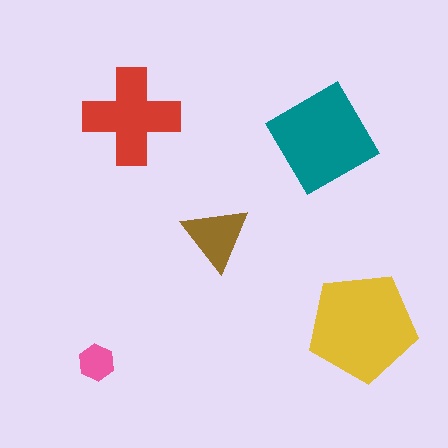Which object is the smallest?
The pink hexagon.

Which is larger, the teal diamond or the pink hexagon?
The teal diamond.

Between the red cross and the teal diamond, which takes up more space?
The teal diamond.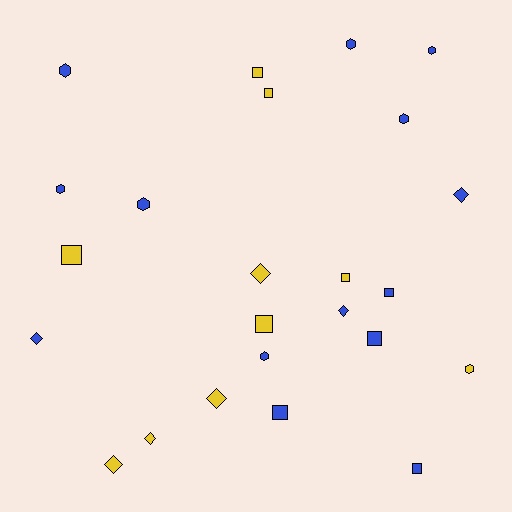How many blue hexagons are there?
There are 7 blue hexagons.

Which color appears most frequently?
Blue, with 14 objects.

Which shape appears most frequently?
Square, with 9 objects.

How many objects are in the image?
There are 24 objects.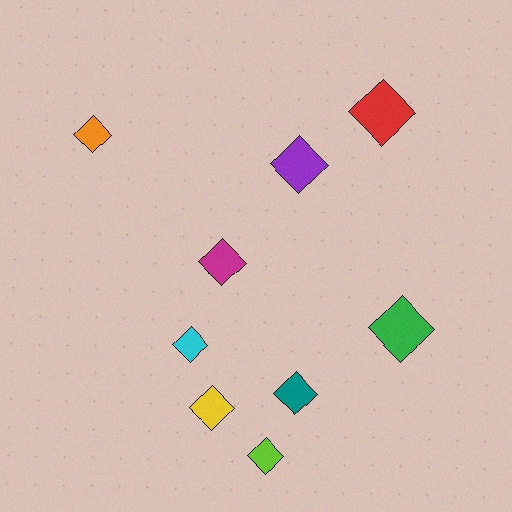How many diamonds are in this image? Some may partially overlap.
There are 9 diamonds.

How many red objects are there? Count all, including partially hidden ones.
There is 1 red object.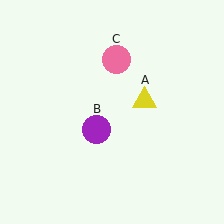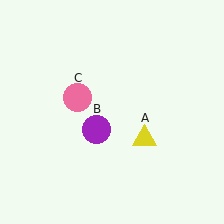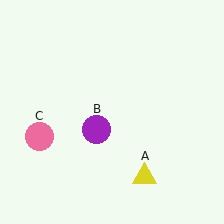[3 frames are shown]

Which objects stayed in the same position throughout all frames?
Purple circle (object B) remained stationary.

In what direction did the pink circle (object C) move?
The pink circle (object C) moved down and to the left.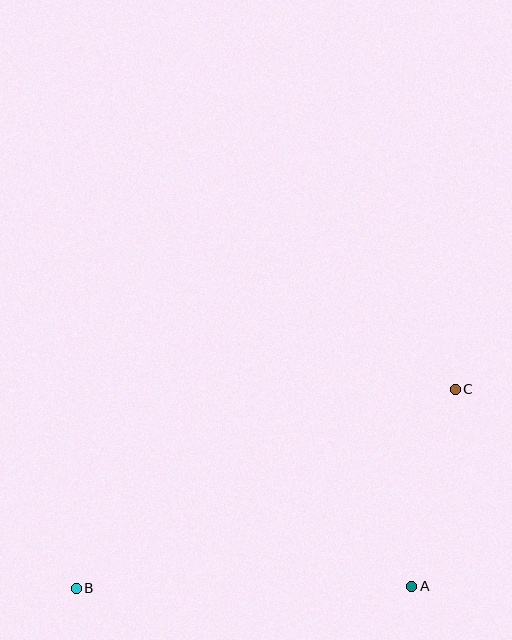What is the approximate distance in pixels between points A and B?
The distance between A and B is approximately 336 pixels.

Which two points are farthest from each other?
Points B and C are farthest from each other.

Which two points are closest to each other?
Points A and C are closest to each other.